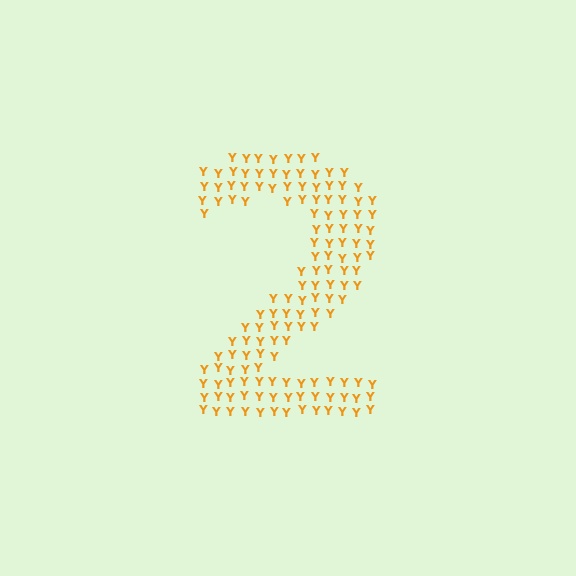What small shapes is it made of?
It is made of small letter Y's.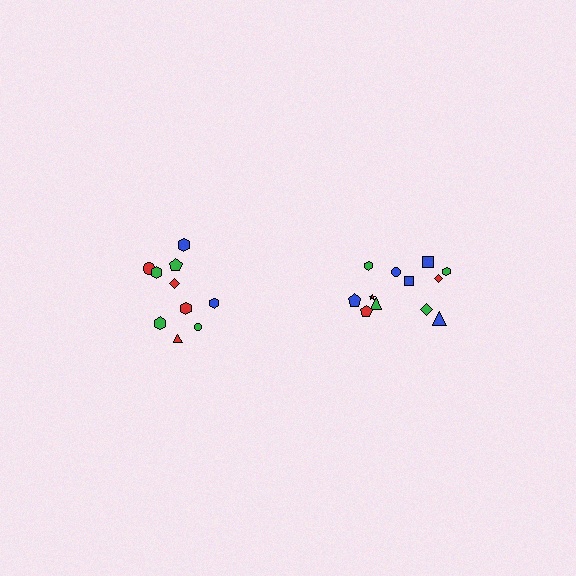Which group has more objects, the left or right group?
The right group.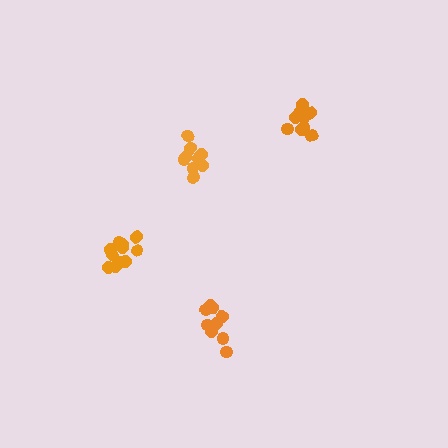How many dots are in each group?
Group 1: 9 dots, Group 2: 12 dots, Group 3: 9 dots, Group 4: 10 dots (40 total).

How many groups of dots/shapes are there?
There are 4 groups.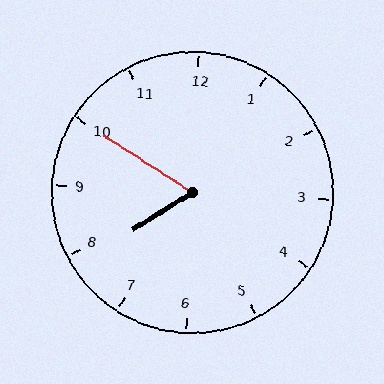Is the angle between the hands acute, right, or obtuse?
It is acute.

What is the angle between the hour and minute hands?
Approximately 65 degrees.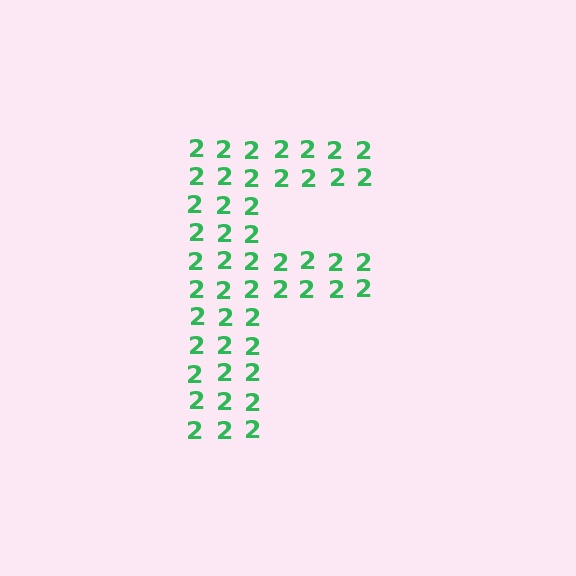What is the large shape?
The large shape is the letter F.